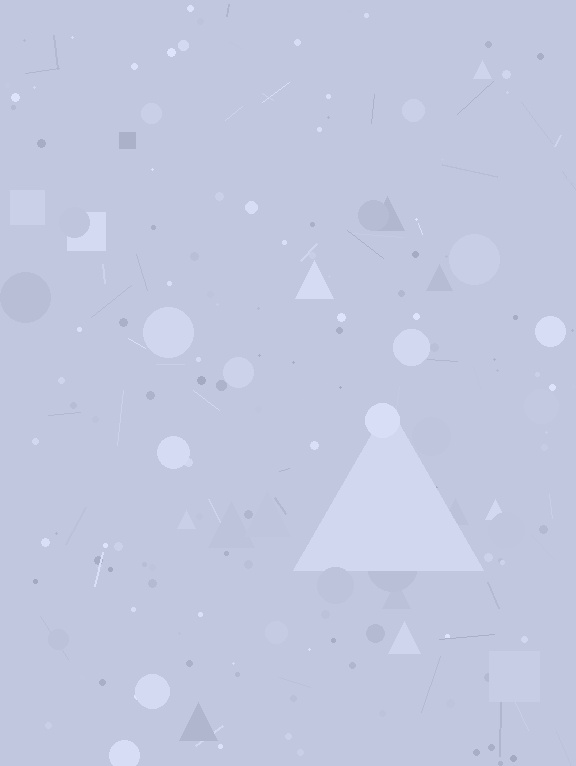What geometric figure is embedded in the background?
A triangle is embedded in the background.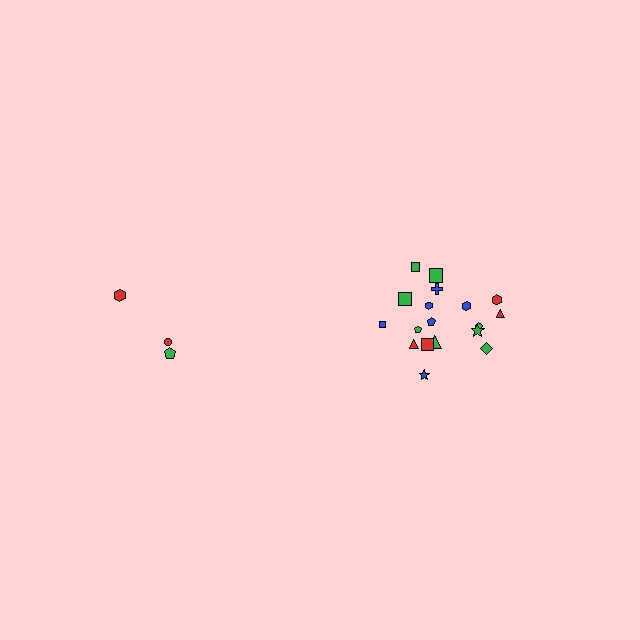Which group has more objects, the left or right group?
The right group.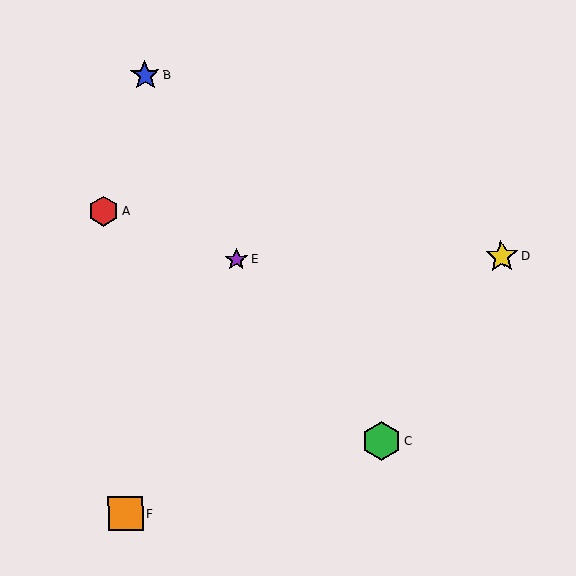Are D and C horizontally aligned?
No, D is at y≈256 and C is at y≈441.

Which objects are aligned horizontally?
Objects D, E are aligned horizontally.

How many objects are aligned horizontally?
2 objects (D, E) are aligned horizontally.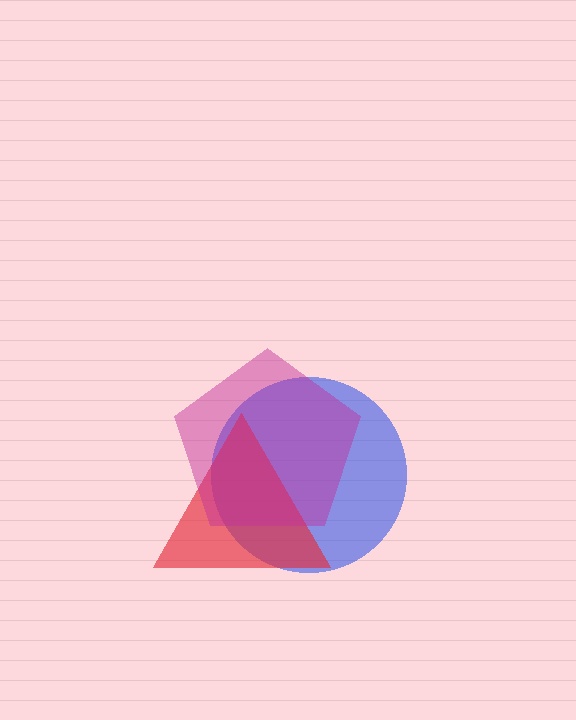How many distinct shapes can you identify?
There are 3 distinct shapes: a blue circle, a red triangle, a magenta pentagon.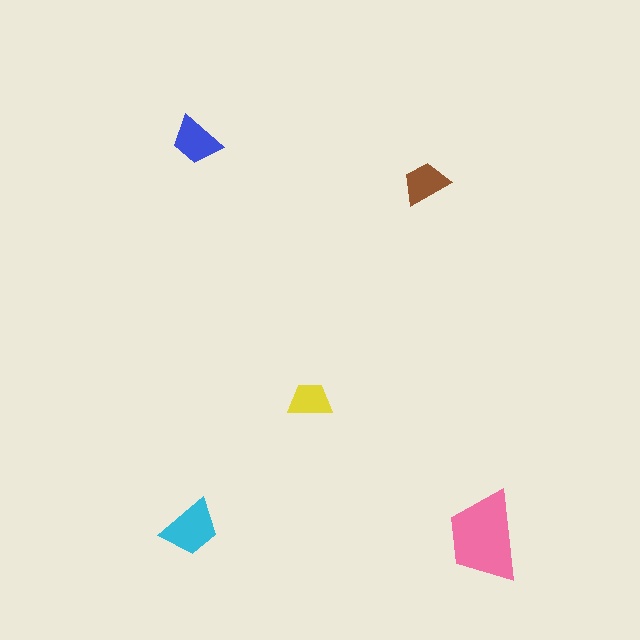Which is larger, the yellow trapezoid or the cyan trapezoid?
The cyan one.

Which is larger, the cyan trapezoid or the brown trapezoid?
The cyan one.